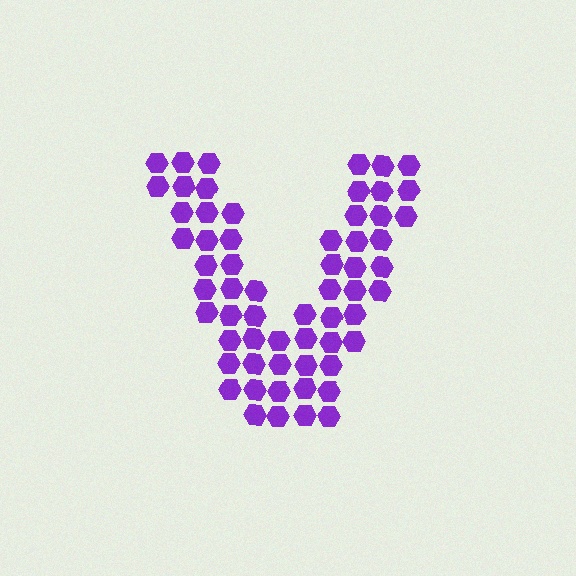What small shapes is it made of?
It is made of small hexagons.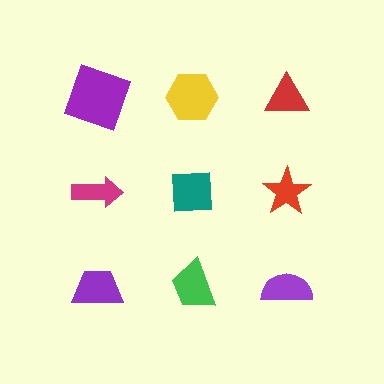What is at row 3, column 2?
A green trapezoid.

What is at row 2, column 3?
A red star.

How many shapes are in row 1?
3 shapes.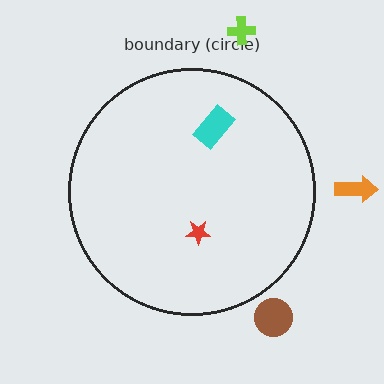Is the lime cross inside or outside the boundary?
Outside.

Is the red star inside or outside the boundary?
Inside.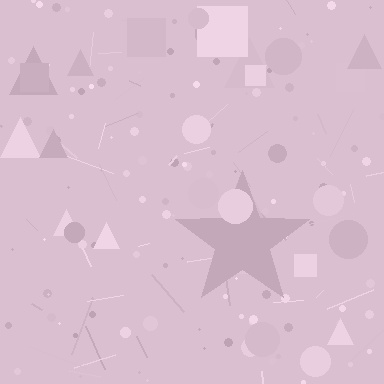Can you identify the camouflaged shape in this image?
The camouflaged shape is a star.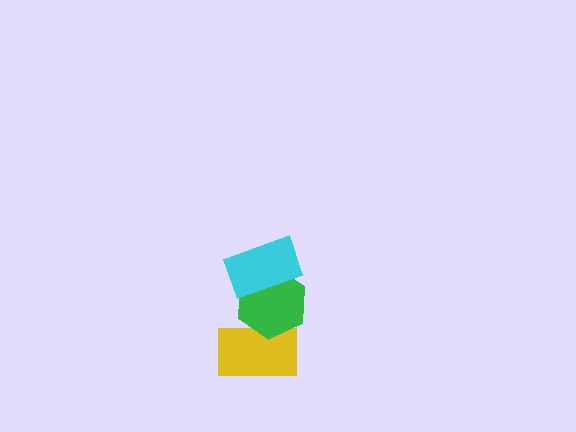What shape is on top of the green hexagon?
The cyan rectangle is on top of the green hexagon.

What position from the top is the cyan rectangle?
The cyan rectangle is 1st from the top.